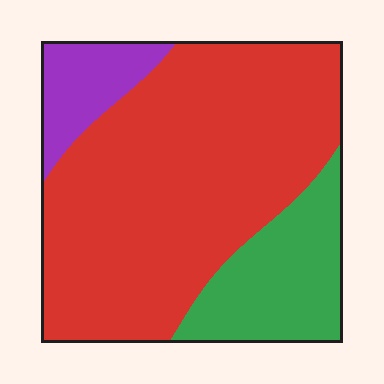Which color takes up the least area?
Purple, at roughly 10%.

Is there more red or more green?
Red.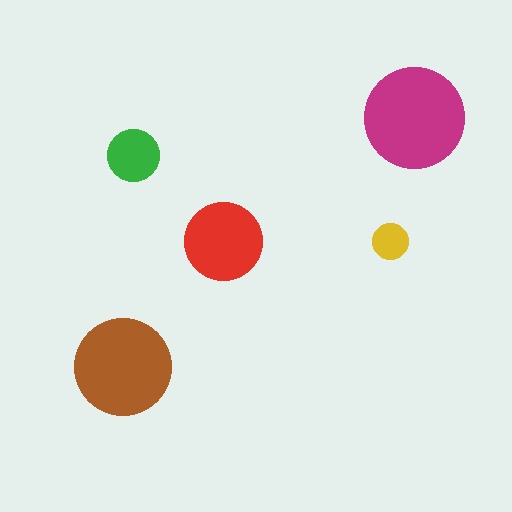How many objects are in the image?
There are 5 objects in the image.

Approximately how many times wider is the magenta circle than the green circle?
About 2 times wider.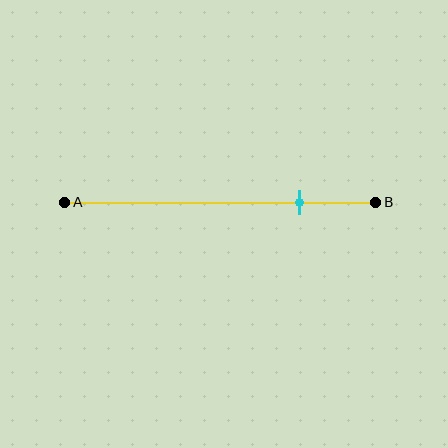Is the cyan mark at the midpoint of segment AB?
No, the mark is at about 75% from A, not at the 50% midpoint.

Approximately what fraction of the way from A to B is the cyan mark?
The cyan mark is approximately 75% of the way from A to B.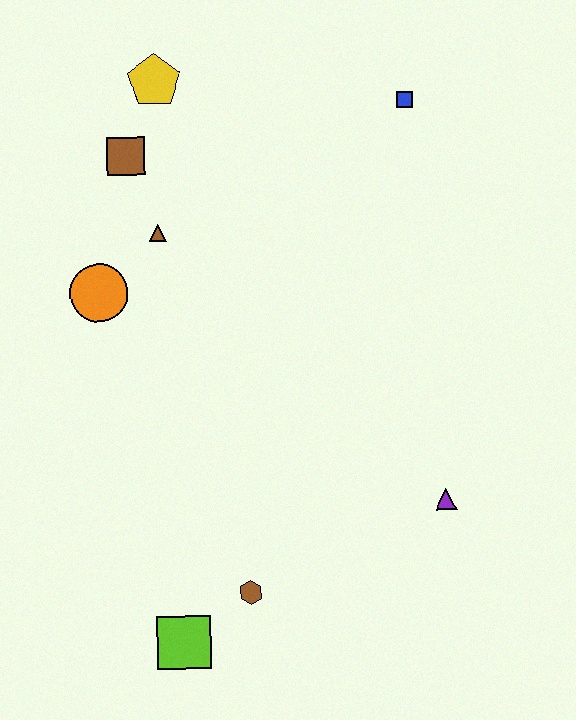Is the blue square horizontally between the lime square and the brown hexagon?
No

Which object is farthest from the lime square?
The blue square is farthest from the lime square.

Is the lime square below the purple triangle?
Yes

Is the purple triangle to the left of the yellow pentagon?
No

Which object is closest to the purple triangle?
The brown hexagon is closest to the purple triangle.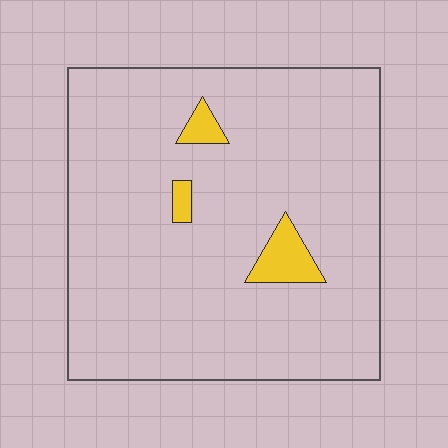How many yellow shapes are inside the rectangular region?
3.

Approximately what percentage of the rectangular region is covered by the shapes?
Approximately 5%.